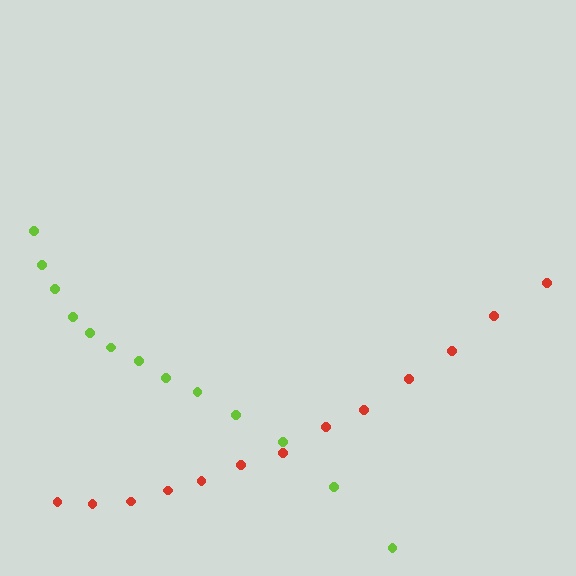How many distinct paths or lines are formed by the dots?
There are 2 distinct paths.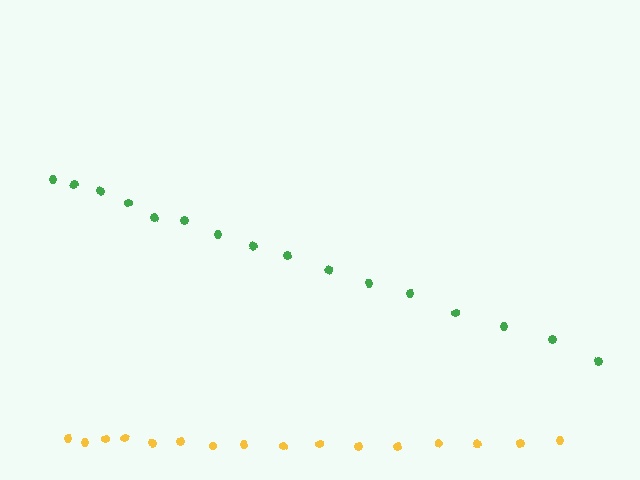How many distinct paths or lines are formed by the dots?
There are 2 distinct paths.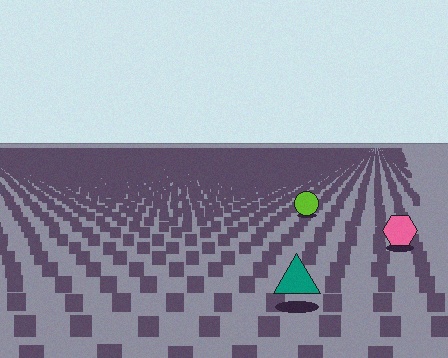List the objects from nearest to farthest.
From nearest to farthest: the teal triangle, the pink hexagon, the lime circle.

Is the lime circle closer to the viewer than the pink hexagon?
No. The pink hexagon is closer — you can tell from the texture gradient: the ground texture is coarser near it.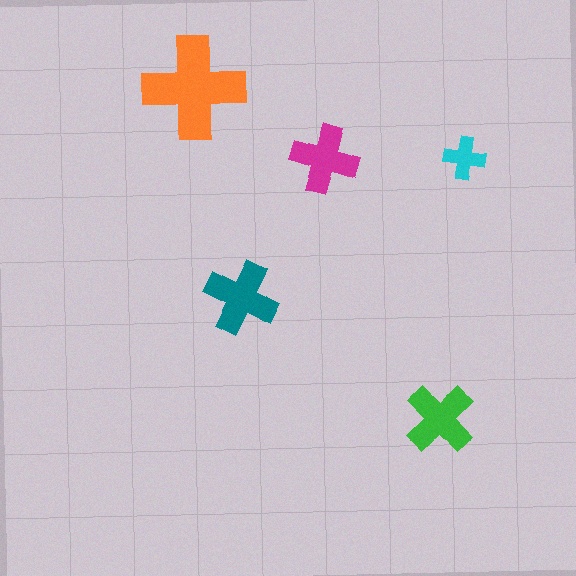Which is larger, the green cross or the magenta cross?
The green one.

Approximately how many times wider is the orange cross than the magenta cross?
About 1.5 times wider.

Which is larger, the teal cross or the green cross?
The teal one.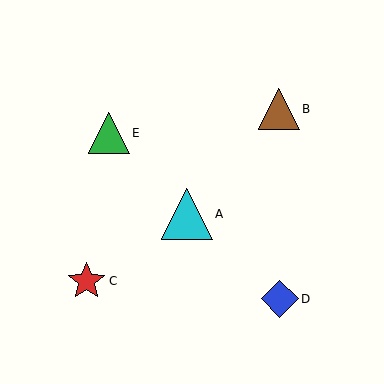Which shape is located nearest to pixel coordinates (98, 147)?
The green triangle (labeled E) at (109, 133) is nearest to that location.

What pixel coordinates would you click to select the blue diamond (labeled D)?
Click at (280, 299) to select the blue diamond D.